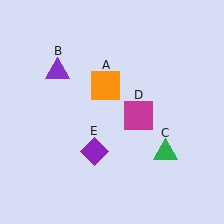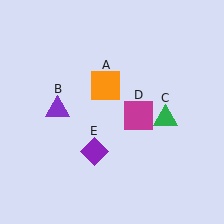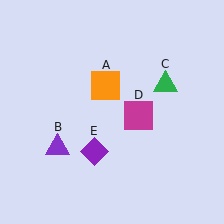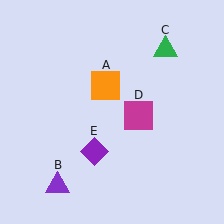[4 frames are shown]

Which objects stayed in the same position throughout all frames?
Orange square (object A) and magenta square (object D) and purple diamond (object E) remained stationary.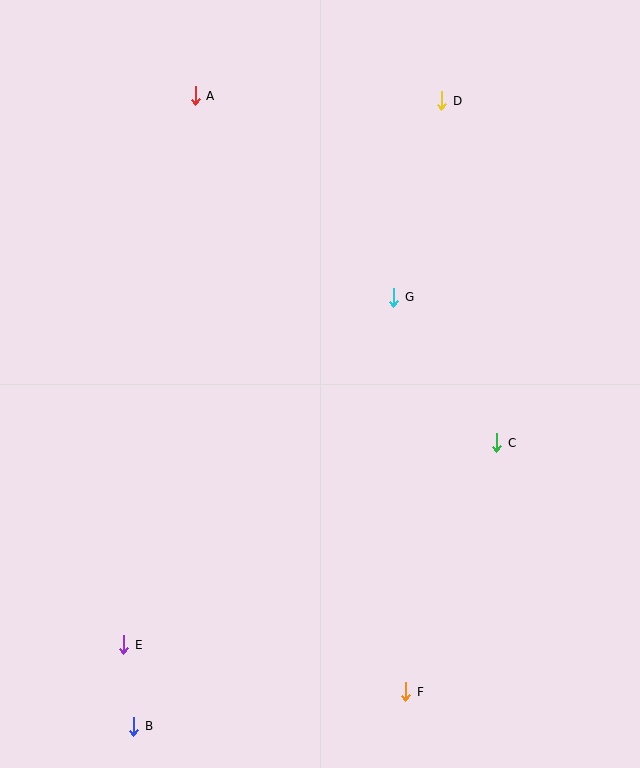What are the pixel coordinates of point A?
Point A is at (195, 96).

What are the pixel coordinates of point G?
Point G is at (394, 297).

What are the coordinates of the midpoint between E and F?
The midpoint between E and F is at (265, 668).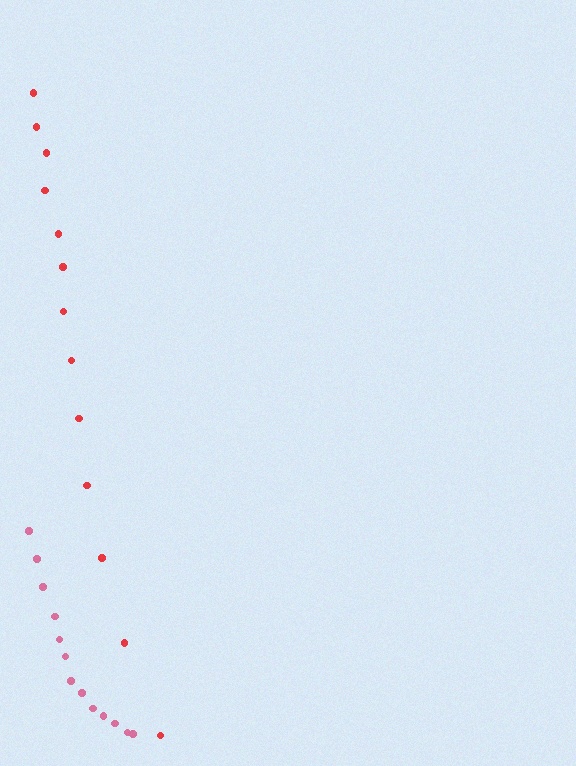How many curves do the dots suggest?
There are 2 distinct paths.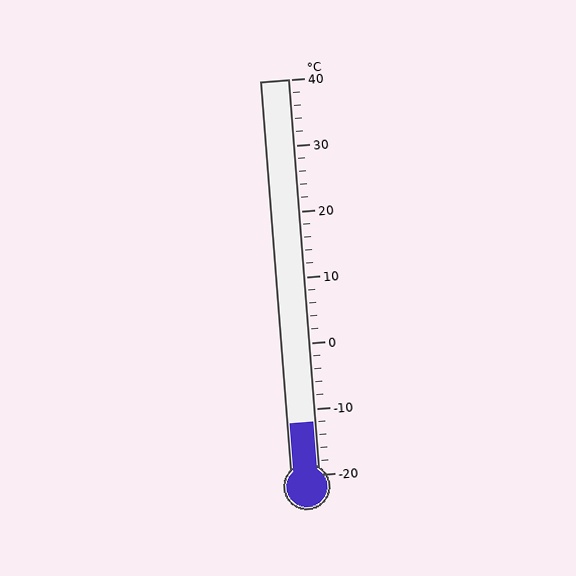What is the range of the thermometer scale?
The thermometer scale ranges from -20°C to 40°C.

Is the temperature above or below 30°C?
The temperature is below 30°C.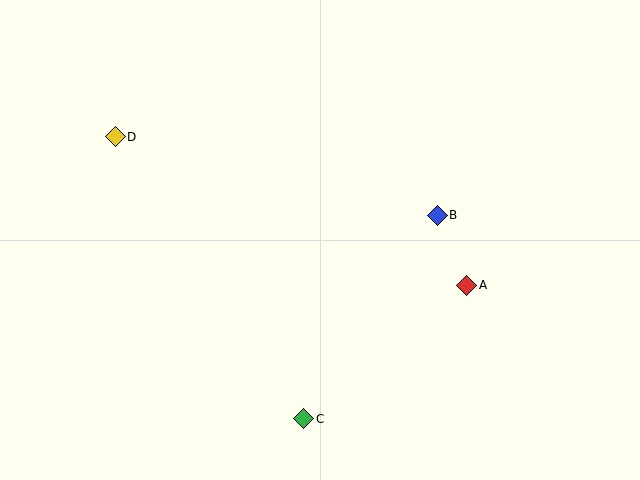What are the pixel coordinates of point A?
Point A is at (467, 285).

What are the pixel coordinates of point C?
Point C is at (304, 419).